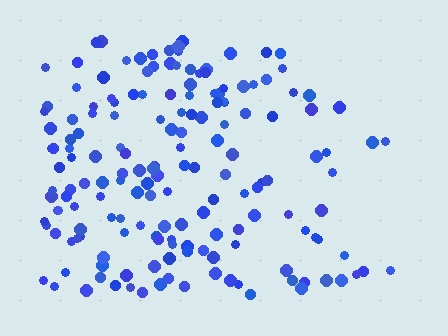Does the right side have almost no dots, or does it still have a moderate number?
Still a moderate number, just noticeably fewer than the left.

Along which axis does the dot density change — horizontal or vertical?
Horizontal.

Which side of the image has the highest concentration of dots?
The left.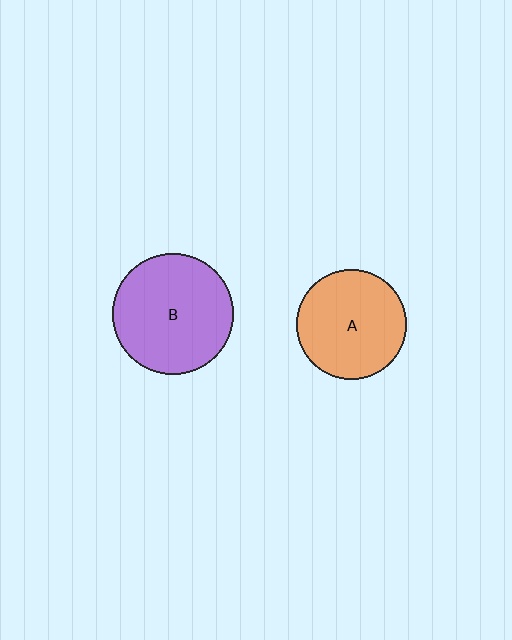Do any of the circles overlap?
No, none of the circles overlap.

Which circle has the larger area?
Circle B (purple).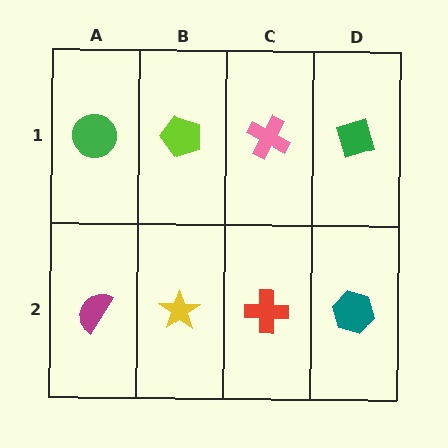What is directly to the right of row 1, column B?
A pink cross.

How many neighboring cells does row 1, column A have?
2.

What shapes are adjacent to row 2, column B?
A lime pentagon (row 1, column B), a magenta semicircle (row 2, column A), a red cross (row 2, column C).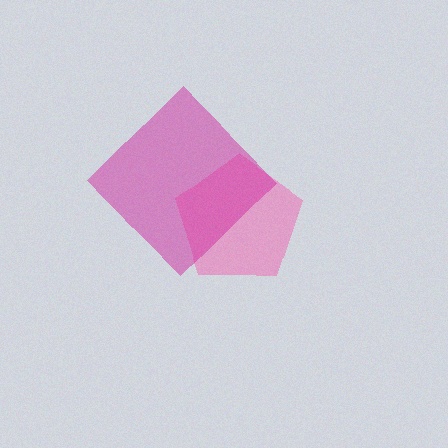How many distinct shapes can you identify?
There are 2 distinct shapes: a pink pentagon, a magenta diamond.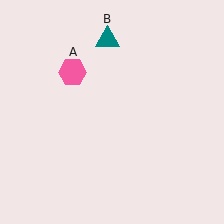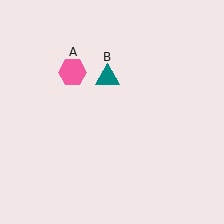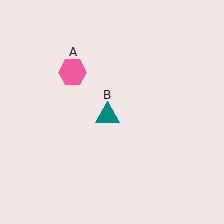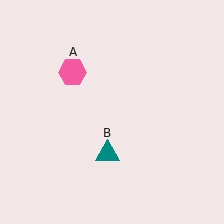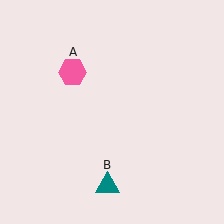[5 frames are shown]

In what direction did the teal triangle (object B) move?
The teal triangle (object B) moved down.